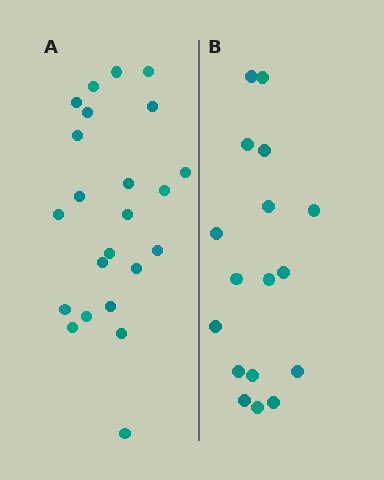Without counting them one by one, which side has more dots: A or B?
Region A (the left region) has more dots.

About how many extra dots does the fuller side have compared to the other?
Region A has about 6 more dots than region B.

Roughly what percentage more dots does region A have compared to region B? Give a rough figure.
About 35% more.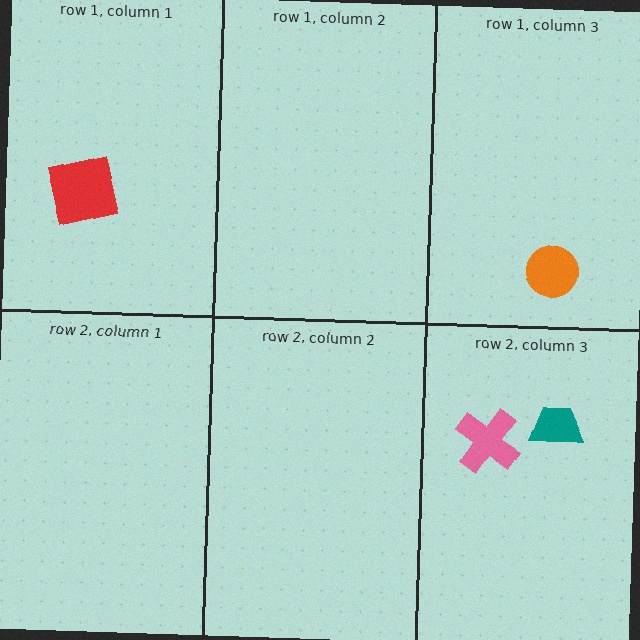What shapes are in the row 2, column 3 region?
The teal trapezoid, the pink cross.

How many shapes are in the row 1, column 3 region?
1.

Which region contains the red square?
The row 1, column 1 region.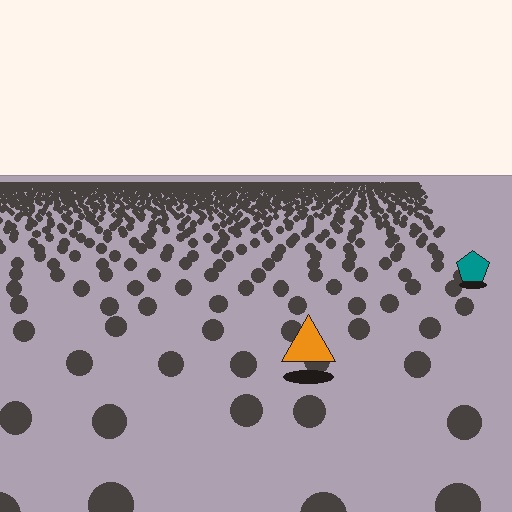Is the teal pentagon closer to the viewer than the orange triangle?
No. The orange triangle is closer — you can tell from the texture gradient: the ground texture is coarser near it.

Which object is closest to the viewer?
The orange triangle is closest. The texture marks near it are larger and more spread out.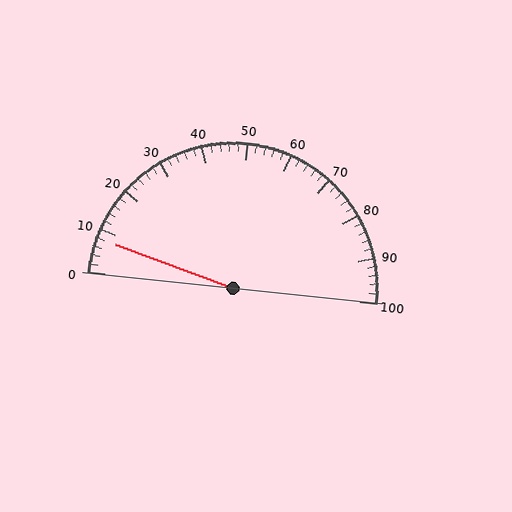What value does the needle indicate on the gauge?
The needle indicates approximately 8.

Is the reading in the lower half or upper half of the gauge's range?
The reading is in the lower half of the range (0 to 100).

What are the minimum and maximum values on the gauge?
The gauge ranges from 0 to 100.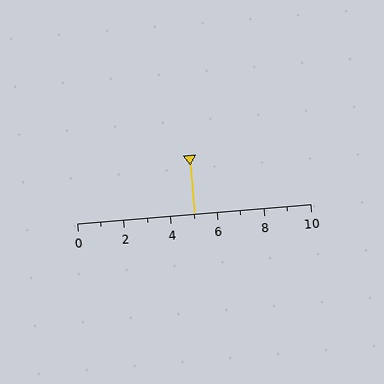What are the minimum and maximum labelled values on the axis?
The axis runs from 0 to 10.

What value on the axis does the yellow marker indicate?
The marker indicates approximately 5.